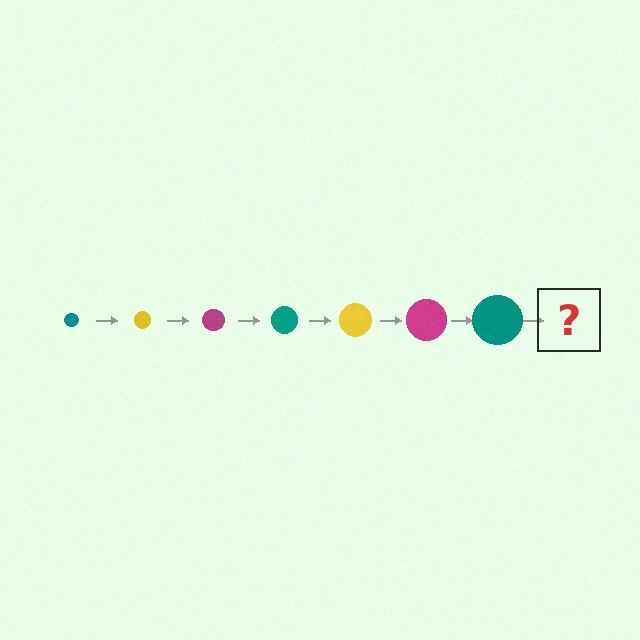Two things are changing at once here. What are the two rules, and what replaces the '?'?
The two rules are that the circle grows larger each step and the color cycles through teal, yellow, and magenta. The '?' should be a yellow circle, larger than the previous one.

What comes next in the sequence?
The next element should be a yellow circle, larger than the previous one.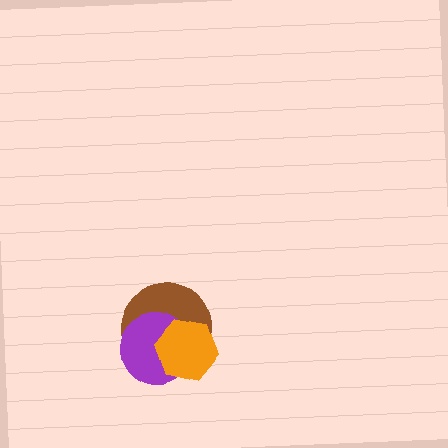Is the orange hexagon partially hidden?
No, no other shape covers it.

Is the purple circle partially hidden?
Yes, it is partially covered by another shape.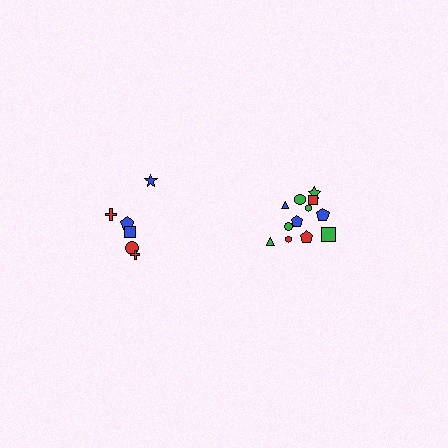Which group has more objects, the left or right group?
The right group.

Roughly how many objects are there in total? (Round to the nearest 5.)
Roughly 20 objects in total.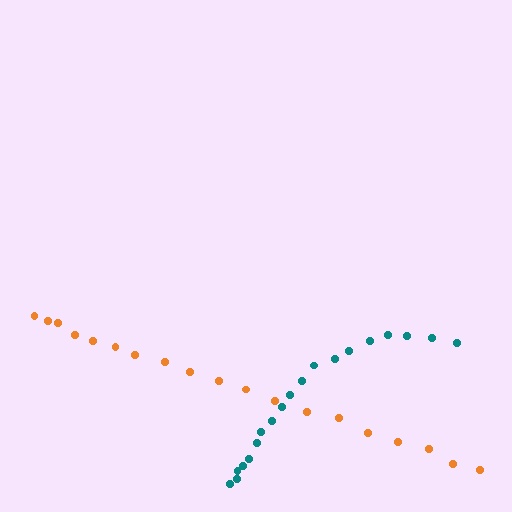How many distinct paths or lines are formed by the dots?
There are 2 distinct paths.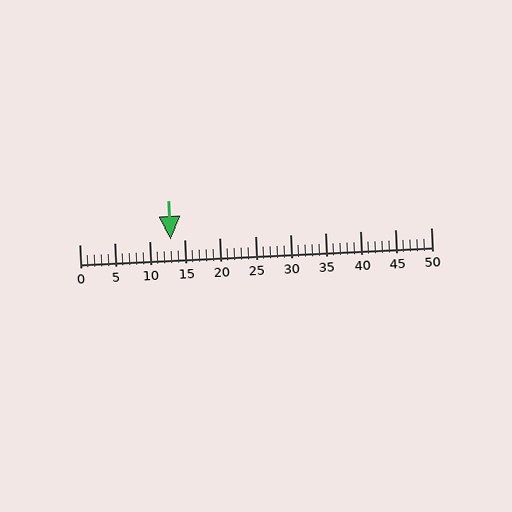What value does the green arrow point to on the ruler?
The green arrow points to approximately 13.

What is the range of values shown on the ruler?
The ruler shows values from 0 to 50.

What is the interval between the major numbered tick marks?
The major tick marks are spaced 5 units apart.